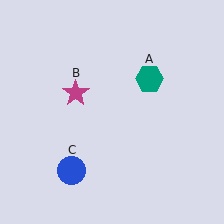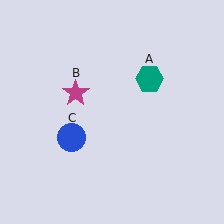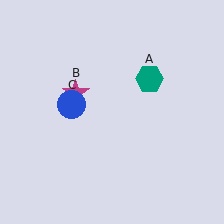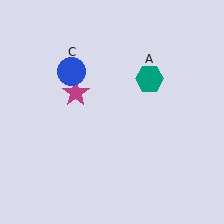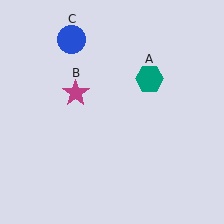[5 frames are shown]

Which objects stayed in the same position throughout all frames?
Teal hexagon (object A) and magenta star (object B) remained stationary.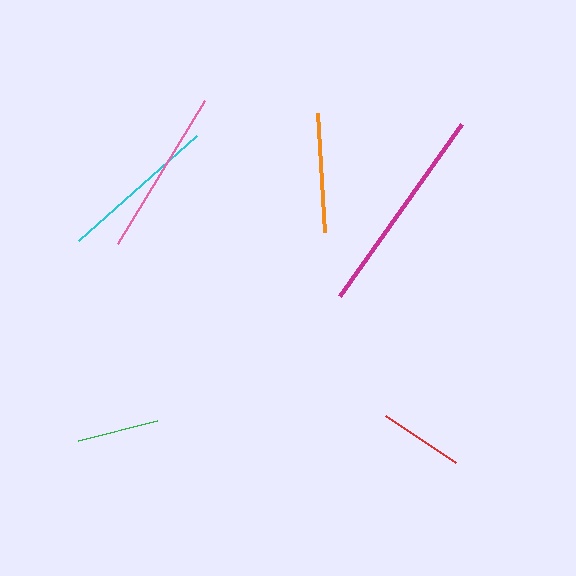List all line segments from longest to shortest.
From longest to shortest: magenta, pink, cyan, orange, red, green.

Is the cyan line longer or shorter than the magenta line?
The magenta line is longer than the cyan line.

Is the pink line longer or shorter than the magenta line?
The magenta line is longer than the pink line.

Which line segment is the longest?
The magenta line is the longest at approximately 212 pixels.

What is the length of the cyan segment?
The cyan segment is approximately 157 pixels long.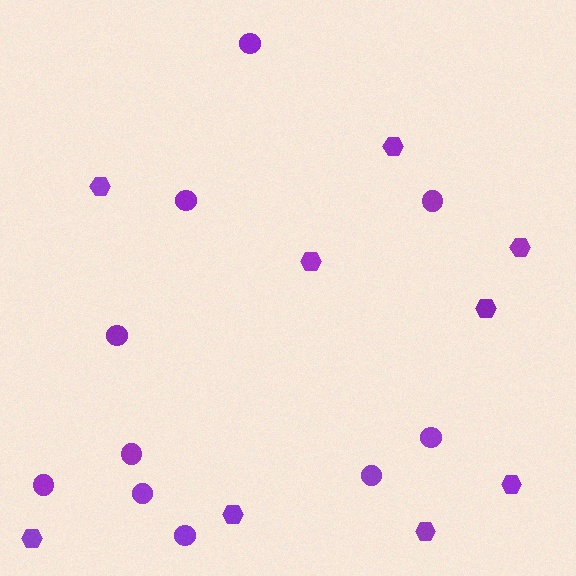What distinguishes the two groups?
There are 2 groups: one group of circles (10) and one group of hexagons (9).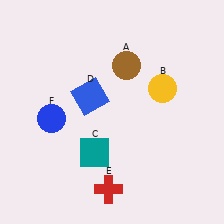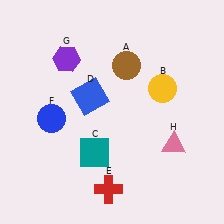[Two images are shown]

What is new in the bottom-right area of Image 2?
A pink triangle (H) was added in the bottom-right area of Image 2.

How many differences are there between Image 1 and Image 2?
There are 2 differences between the two images.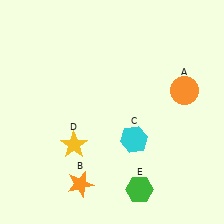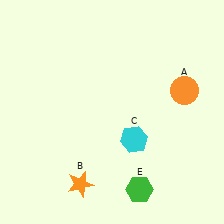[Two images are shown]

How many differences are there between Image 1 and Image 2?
There is 1 difference between the two images.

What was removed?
The yellow star (D) was removed in Image 2.